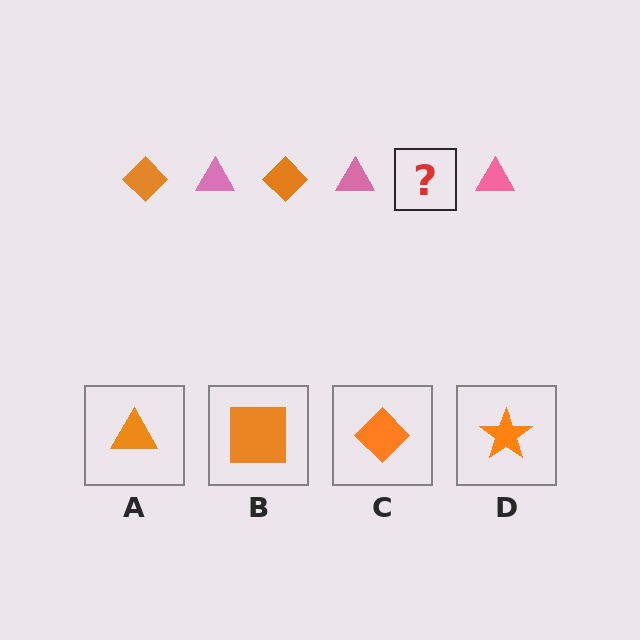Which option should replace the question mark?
Option C.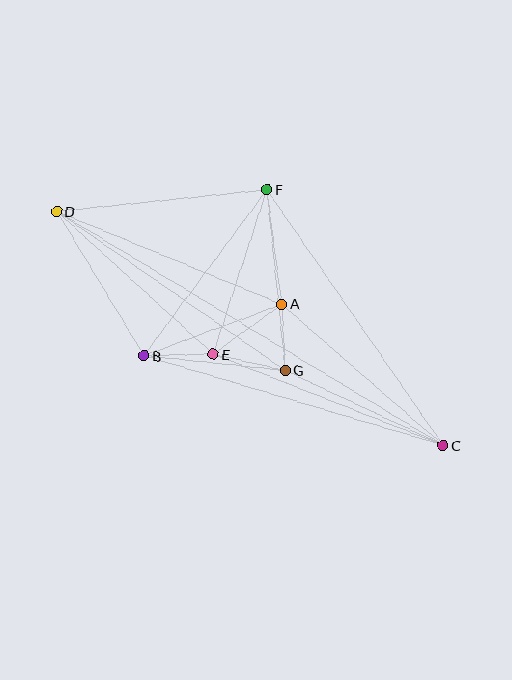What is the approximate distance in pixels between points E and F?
The distance between E and F is approximately 173 pixels.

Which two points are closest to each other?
Points A and G are closest to each other.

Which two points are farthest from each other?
Points C and D are farthest from each other.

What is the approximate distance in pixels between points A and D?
The distance between A and D is approximately 244 pixels.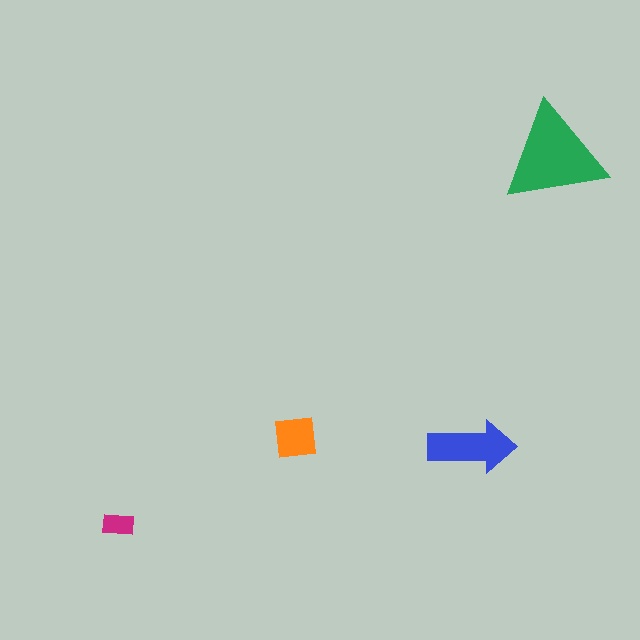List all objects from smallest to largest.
The magenta rectangle, the orange square, the blue arrow, the green triangle.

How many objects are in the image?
There are 4 objects in the image.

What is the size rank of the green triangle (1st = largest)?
1st.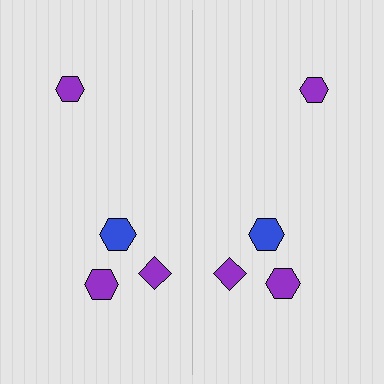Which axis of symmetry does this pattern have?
The pattern has a vertical axis of symmetry running through the center of the image.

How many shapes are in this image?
There are 8 shapes in this image.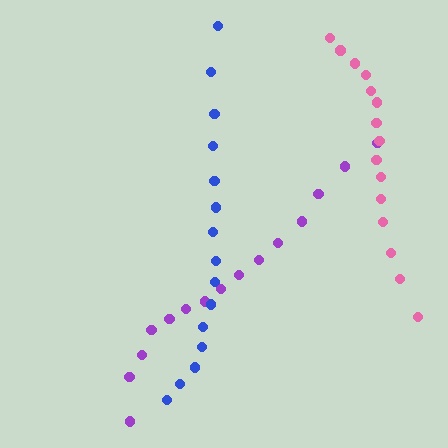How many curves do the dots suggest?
There are 3 distinct paths.